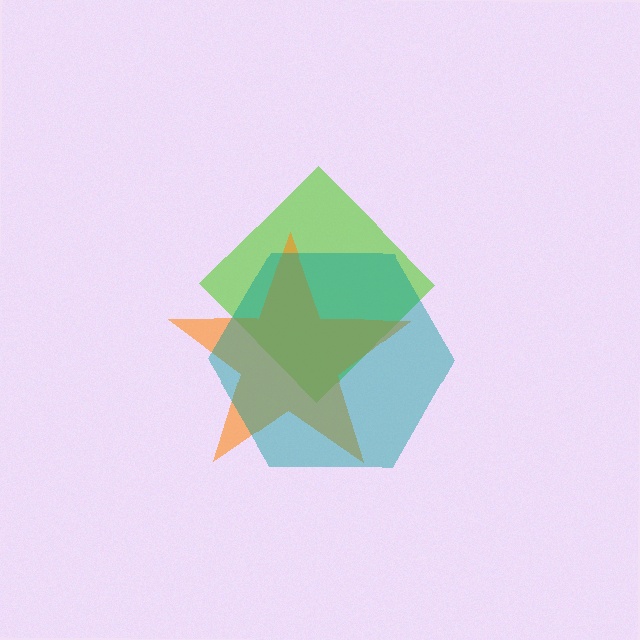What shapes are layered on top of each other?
The layered shapes are: a lime diamond, an orange star, a teal hexagon.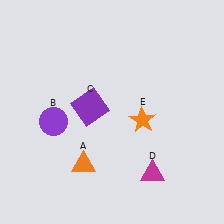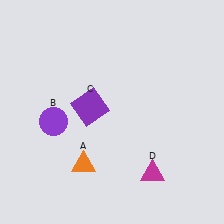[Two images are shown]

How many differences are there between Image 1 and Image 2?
There is 1 difference between the two images.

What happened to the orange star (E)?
The orange star (E) was removed in Image 2. It was in the bottom-right area of Image 1.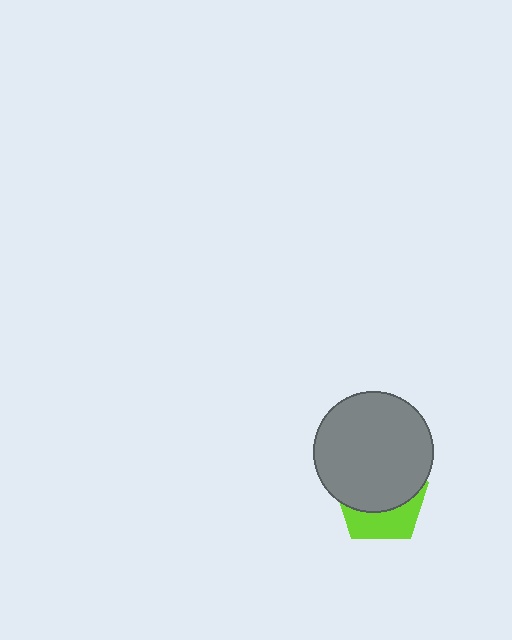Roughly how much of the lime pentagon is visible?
A small part of it is visible (roughly 38%).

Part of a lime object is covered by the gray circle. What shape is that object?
It is a pentagon.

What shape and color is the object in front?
The object in front is a gray circle.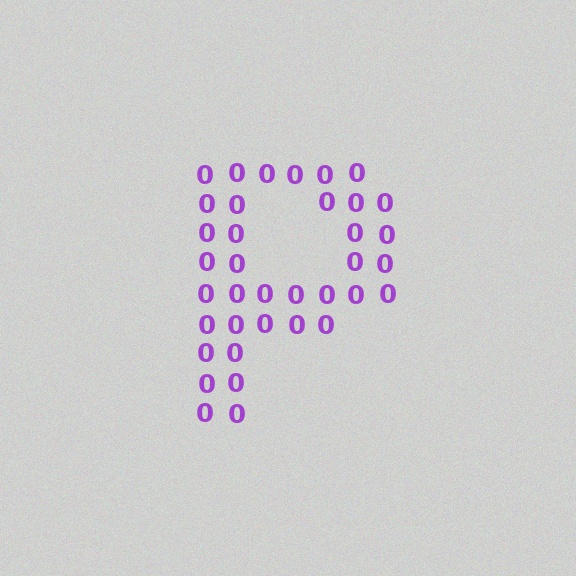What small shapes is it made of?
It is made of small digit 0's.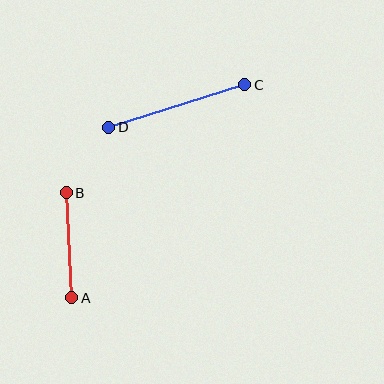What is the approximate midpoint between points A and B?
The midpoint is at approximately (69, 245) pixels.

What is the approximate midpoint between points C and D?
The midpoint is at approximately (177, 106) pixels.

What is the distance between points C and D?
The distance is approximately 143 pixels.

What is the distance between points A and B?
The distance is approximately 105 pixels.